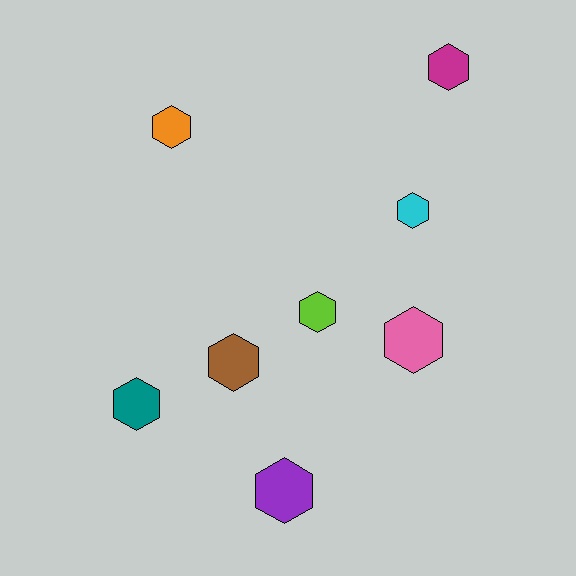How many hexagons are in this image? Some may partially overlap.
There are 8 hexagons.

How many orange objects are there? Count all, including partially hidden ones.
There is 1 orange object.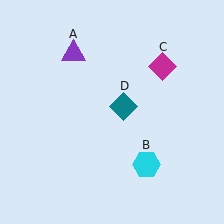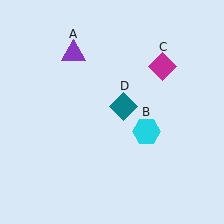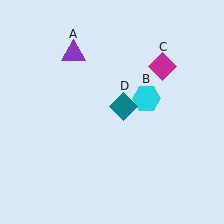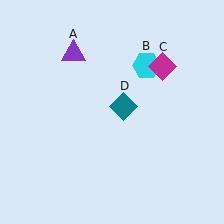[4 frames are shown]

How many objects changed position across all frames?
1 object changed position: cyan hexagon (object B).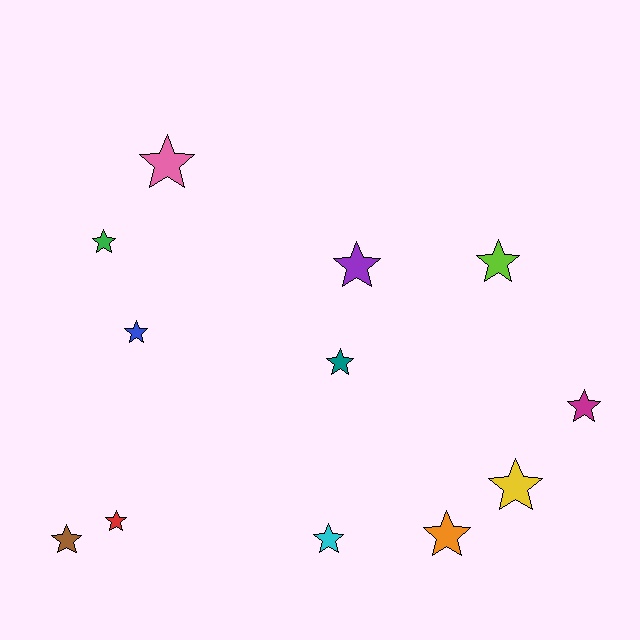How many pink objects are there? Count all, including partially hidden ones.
There is 1 pink object.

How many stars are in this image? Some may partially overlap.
There are 12 stars.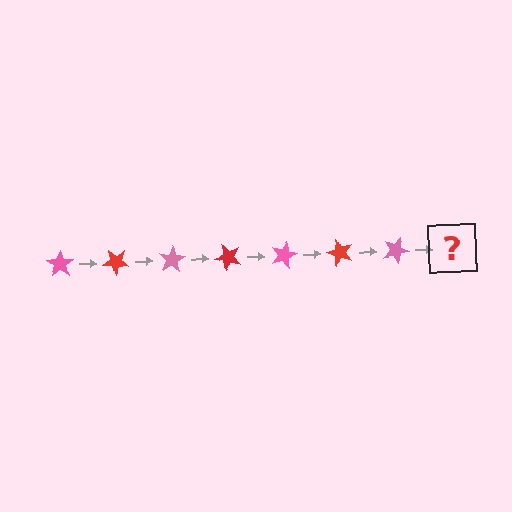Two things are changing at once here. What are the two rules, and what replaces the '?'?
The two rules are that it rotates 40 degrees each step and the color cycles through pink and red. The '?' should be a red star, rotated 280 degrees from the start.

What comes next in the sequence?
The next element should be a red star, rotated 280 degrees from the start.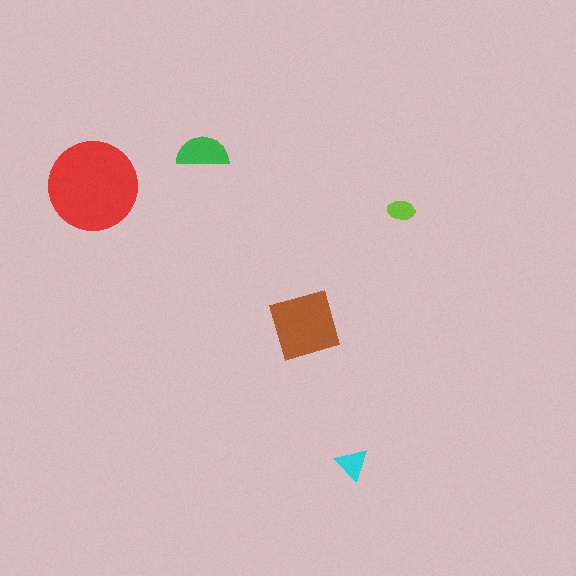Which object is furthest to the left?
The red circle is leftmost.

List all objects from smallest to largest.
The lime ellipse, the cyan triangle, the green semicircle, the brown diamond, the red circle.